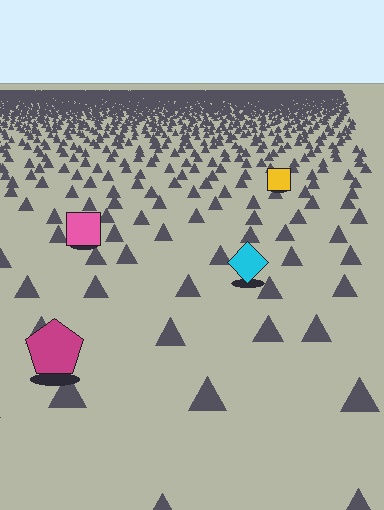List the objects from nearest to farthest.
From nearest to farthest: the magenta pentagon, the cyan diamond, the pink square, the yellow square.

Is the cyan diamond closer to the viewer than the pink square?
Yes. The cyan diamond is closer — you can tell from the texture gradient: the ground texture is coarser near it.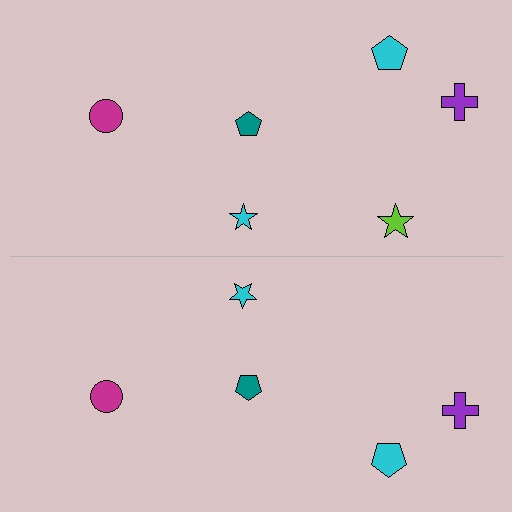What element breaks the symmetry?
A lime star is missing from the bottom side.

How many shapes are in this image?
There are 11 shapes in this image.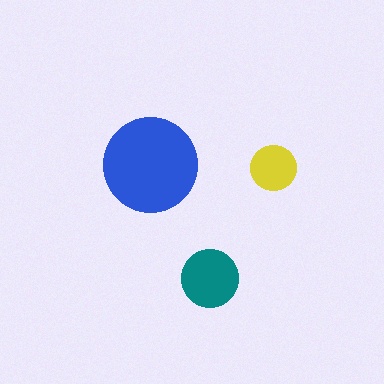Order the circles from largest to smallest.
the blue one, the teal one, the yellow one.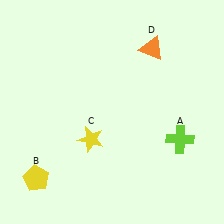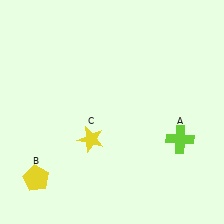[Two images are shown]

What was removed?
The orange triangle (D) was removed in Image 2.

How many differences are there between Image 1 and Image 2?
There is 1 difference between the two images.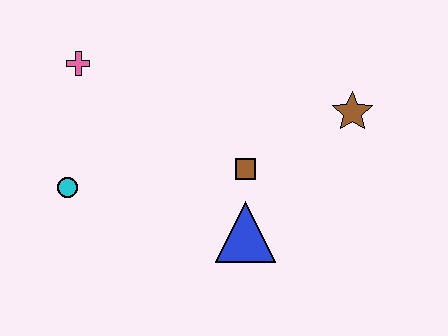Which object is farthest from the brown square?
The pink cross is farthest from the brown square.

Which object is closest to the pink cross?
The cyan circle is closest to the pink cross.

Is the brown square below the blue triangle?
No